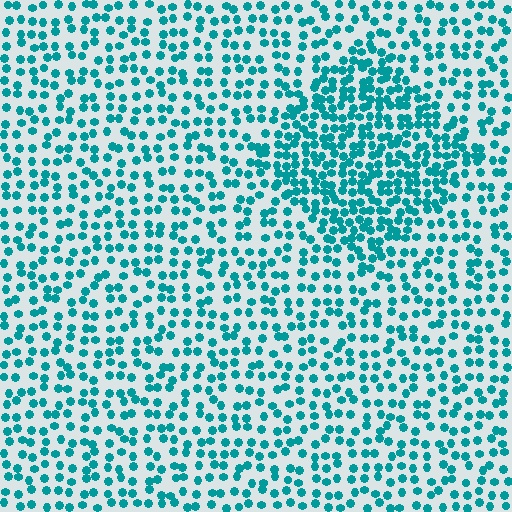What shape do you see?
I see a diamond.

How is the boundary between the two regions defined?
The boundary is defined by a change in element density (approximately 1.9x ratio). All elements are the same color, size, and shape.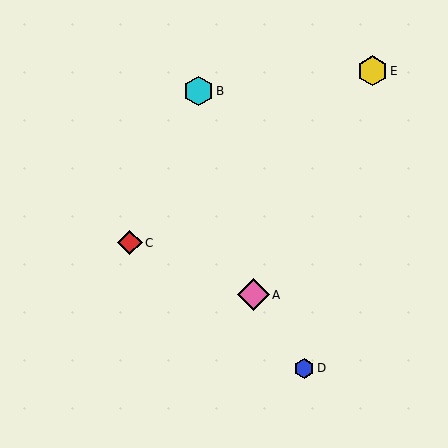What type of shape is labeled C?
Shape C is a red diamond.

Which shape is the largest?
The pink diamond (labeled A) is the largest.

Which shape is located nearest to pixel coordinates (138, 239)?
The red diamond (labeled C) at (130, 243) is nearest to that location.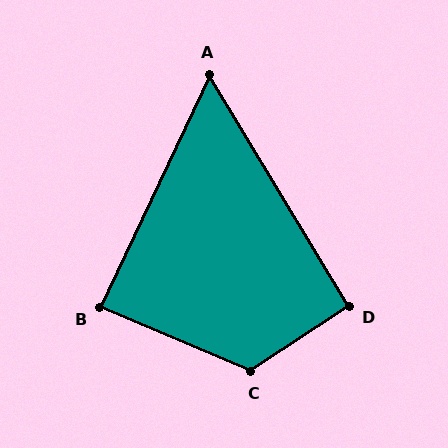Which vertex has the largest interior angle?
C, at approximately 123 degrees.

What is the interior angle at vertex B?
Approximately 88 degrees (approximately right).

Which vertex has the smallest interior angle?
A, at approximately 57 degrees.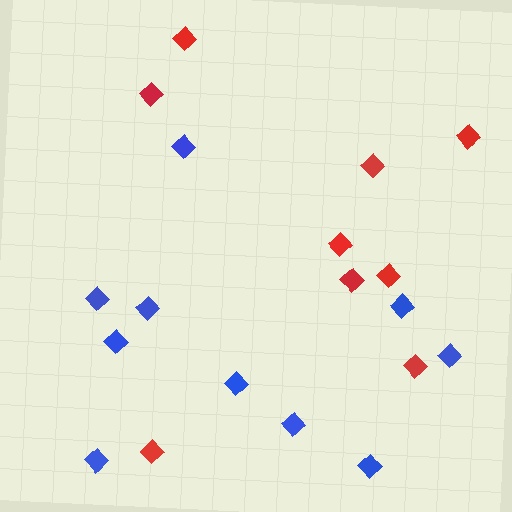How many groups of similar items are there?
There are 2 groups: one group of blue diamonds (10) and one group of red diamonds (9).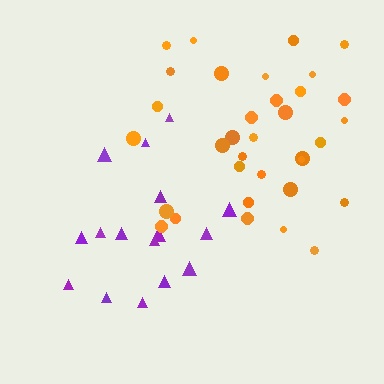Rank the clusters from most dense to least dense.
orange, purple.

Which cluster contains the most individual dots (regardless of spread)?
Orange (34).